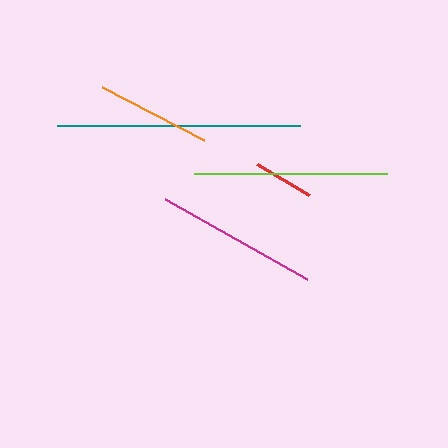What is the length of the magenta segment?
The magenta segment is approximately 163 pixels long.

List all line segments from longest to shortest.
From longest to shortest: teal, lime, magenta, orange, red.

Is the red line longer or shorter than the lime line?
The lime line is longer than the red line.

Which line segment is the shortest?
The red line is the shortest at approximately 61 pixels.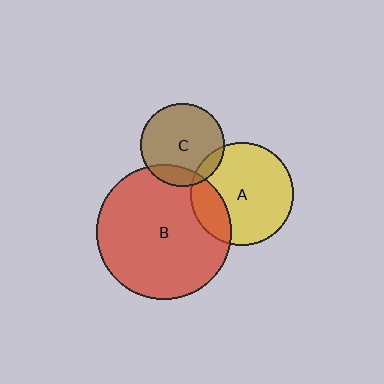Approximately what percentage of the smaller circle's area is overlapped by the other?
Approximately 10%.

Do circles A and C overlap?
Yes.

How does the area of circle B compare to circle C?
Approximately 2.6 times.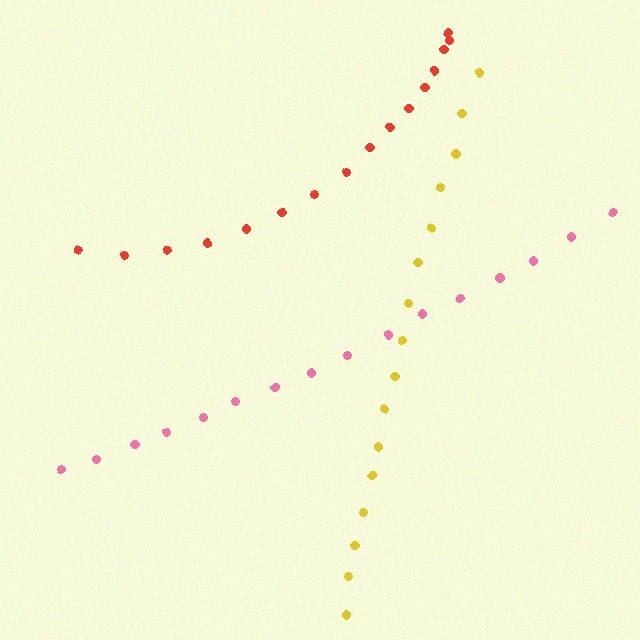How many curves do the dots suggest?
There are 3 distinct paths.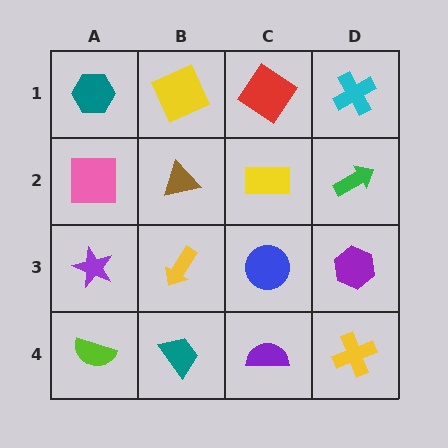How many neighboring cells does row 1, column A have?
2.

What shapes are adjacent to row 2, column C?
A red diamond (row 1, column C), a blue circle (row 3, column C), a brown triangle (row 2, column B), a green arrow (row 2, column D).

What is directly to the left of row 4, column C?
A teal trapezoid.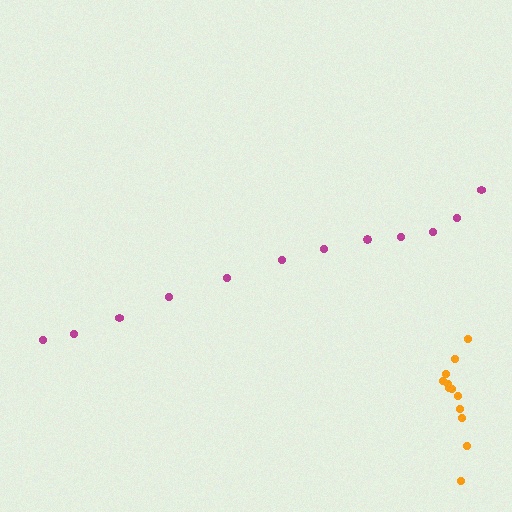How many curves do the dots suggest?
There are 2 distinct paths.